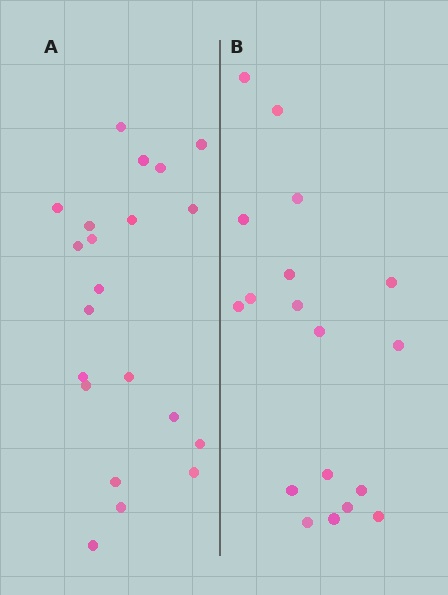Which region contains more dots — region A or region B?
Region A (the left region) has more dots.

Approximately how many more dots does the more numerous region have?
Region A has just a few more — roughly 2 or 3 more dots than region B.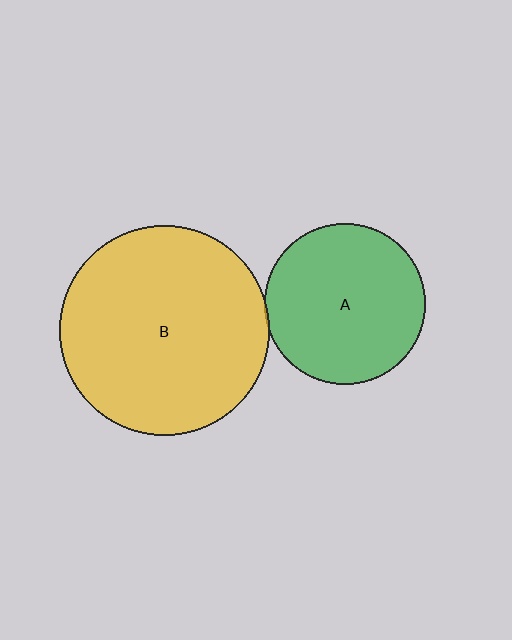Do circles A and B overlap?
Yes.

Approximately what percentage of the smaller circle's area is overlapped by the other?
Approximately 5%.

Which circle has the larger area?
Circle B (yellow).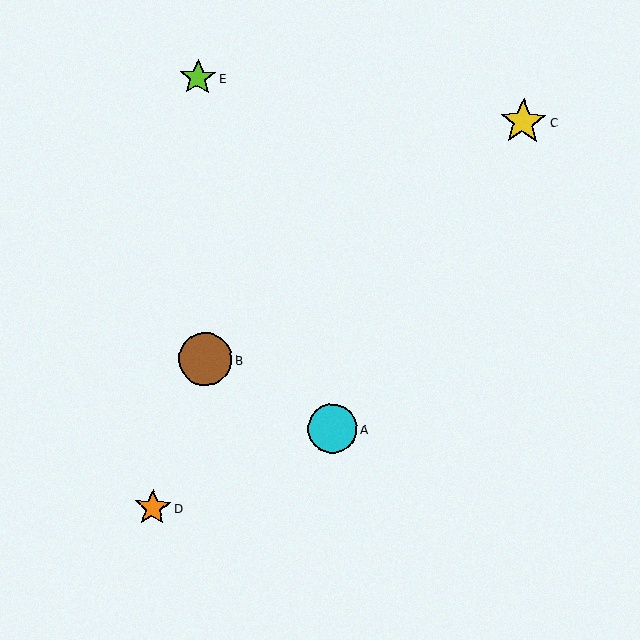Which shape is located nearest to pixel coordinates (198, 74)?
The lime star (labeled E) at (198, 77) is nearest to that location.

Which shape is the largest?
The brown circle (labeled B) is the largest.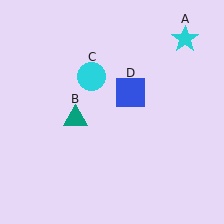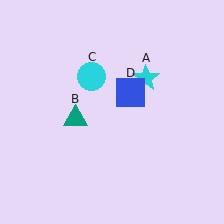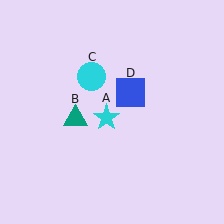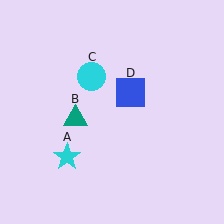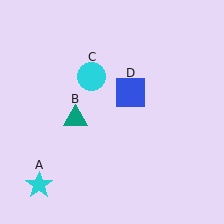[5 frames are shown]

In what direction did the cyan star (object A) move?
The cyan star (object A) moved down and to the left.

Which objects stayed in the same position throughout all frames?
Teal triangle (object B) and cyan circle (object C) and blue square (object D) remained stationary.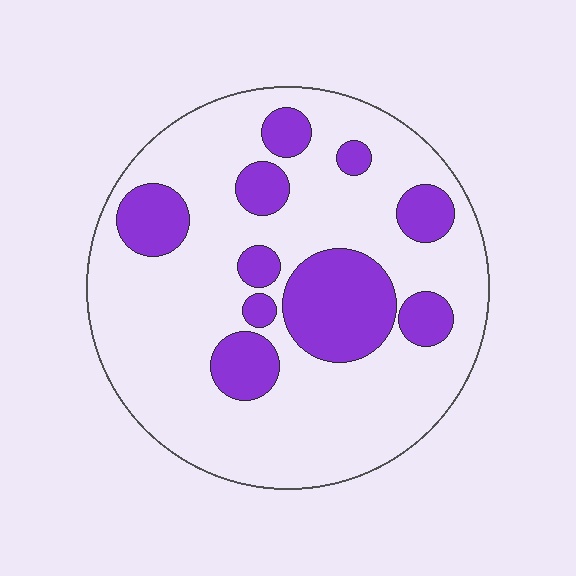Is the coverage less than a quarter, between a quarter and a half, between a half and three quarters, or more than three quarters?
Less than a quarter.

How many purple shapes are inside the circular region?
10.